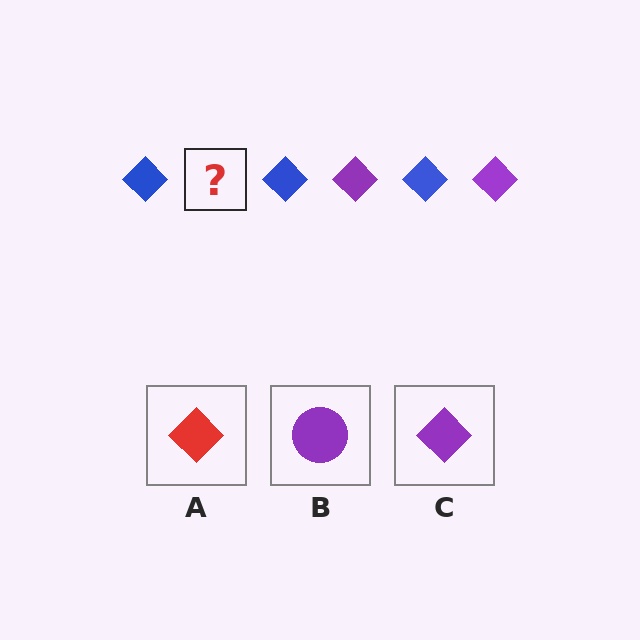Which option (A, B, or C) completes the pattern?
C.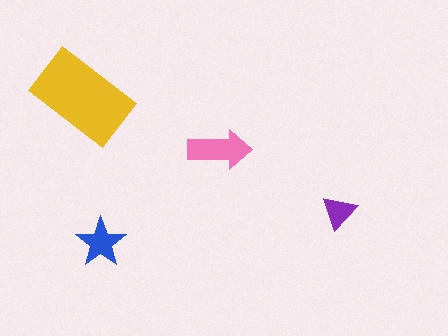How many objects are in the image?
There are 4 objects in the image.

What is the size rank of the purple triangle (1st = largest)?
4th.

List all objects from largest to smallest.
The yellow rectangle, the pink arrow, the blue star, the purple triangle.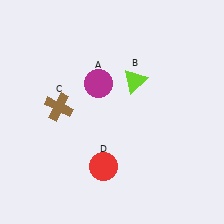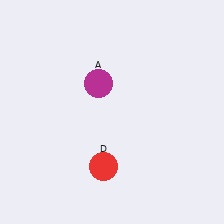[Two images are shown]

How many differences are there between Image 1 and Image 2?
There are 2 differences between the two images.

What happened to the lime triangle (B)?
The lime triangle (B) was removed in Image 2. It was in the top-right area of Image 1.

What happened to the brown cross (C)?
The brown cross (C) was removed in Image 2. It was in the top-left area of Image 1.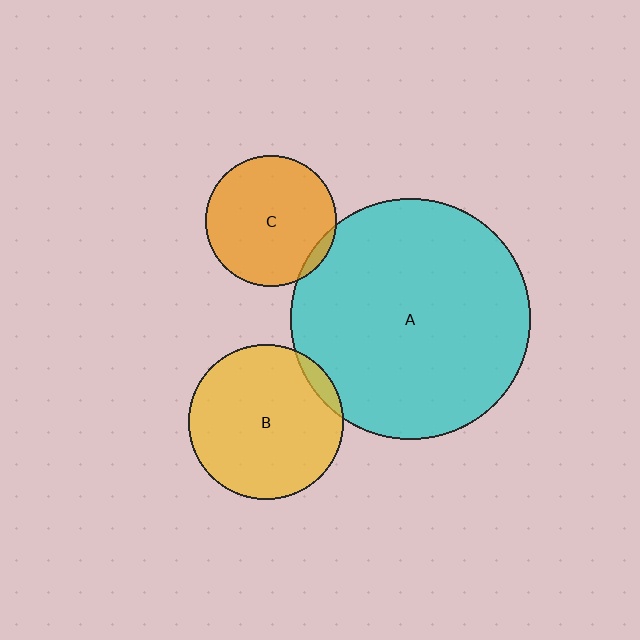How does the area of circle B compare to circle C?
Approximately 1.4 times.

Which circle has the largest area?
Circle A (cyan).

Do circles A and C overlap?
Yes.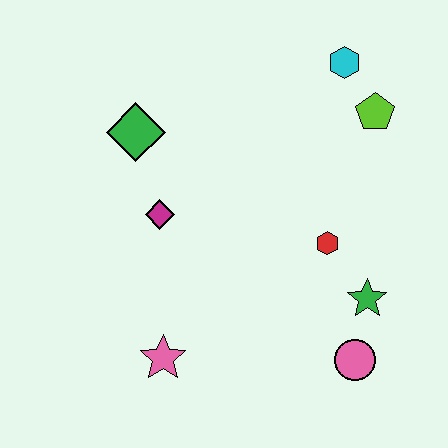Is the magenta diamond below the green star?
No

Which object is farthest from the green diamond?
The pink circle is farthest from the green diamond.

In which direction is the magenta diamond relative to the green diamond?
The magenta diamond is below the green diamond.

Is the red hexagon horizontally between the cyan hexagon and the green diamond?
Yes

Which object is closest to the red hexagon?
The green star is closest to the red hexagon.